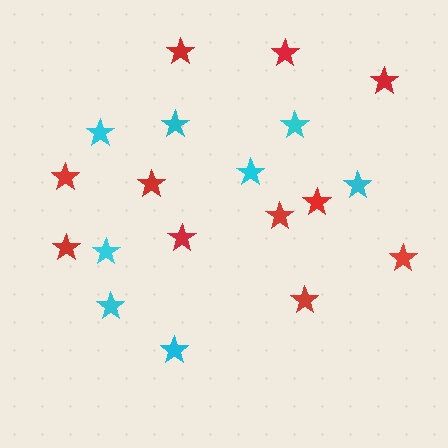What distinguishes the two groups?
There are 2 groups: one group of red stars (11) and one group of cyan stars (8).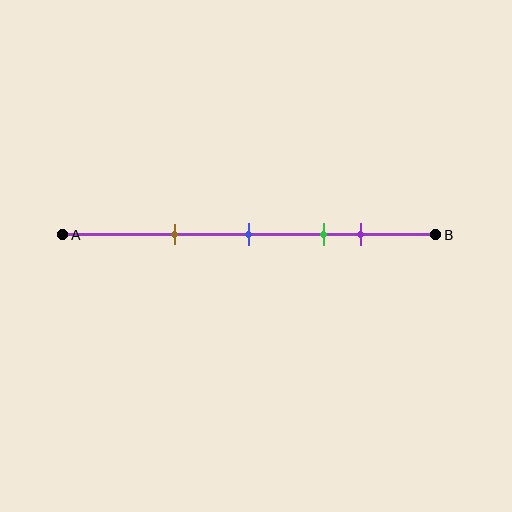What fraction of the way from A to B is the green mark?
The green mark is approximately 70% (0.7) of the way from A to B.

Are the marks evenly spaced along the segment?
No, the marks are not evenly spaced.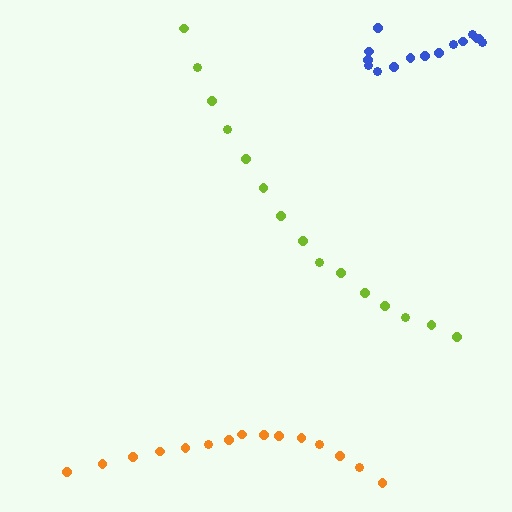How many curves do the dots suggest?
There are 3 distinct paths.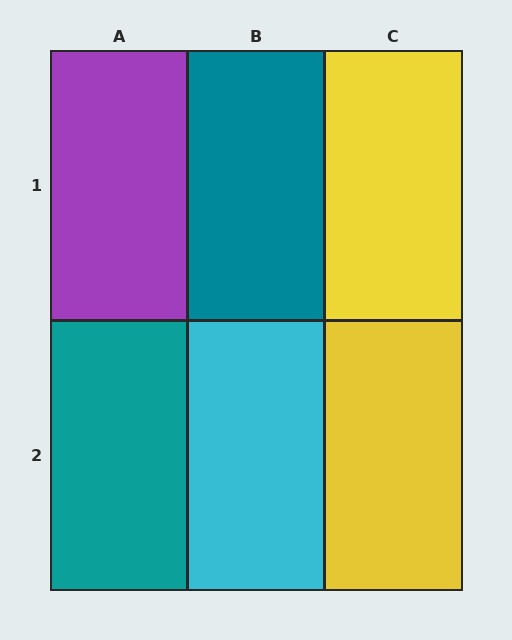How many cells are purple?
1 cell is purple.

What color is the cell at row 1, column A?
Purple.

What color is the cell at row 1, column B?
Teal.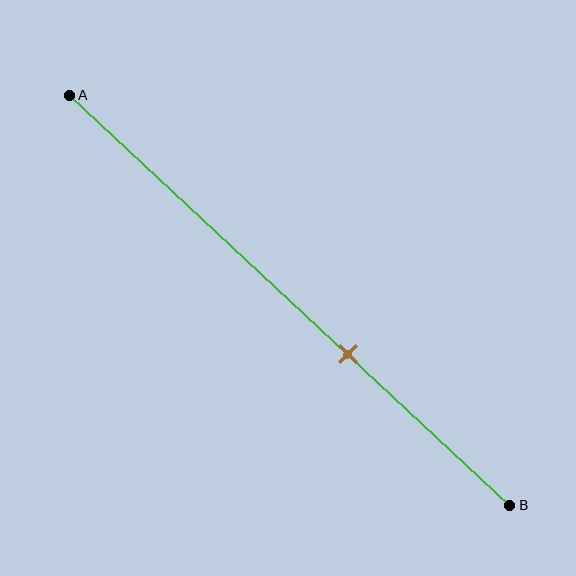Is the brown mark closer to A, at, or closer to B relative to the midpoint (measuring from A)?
The brown mark is closer to point B than the midpoint of segment AB.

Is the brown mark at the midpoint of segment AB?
No, the mark is at about 65% from A, not at the 50% midpoint.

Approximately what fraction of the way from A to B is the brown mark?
The brown mark is approximately 65% of the way from A to B.